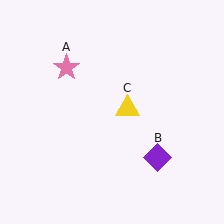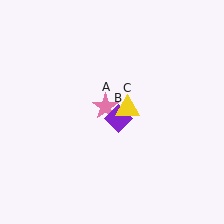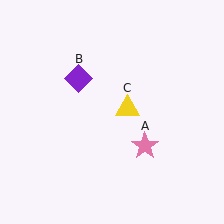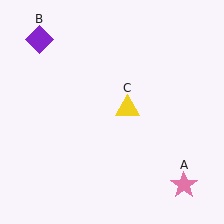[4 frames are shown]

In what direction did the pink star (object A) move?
The pink star (object A) moved down and to the right.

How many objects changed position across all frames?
2 objects changed position: pink star (object A), purple diamond (object B).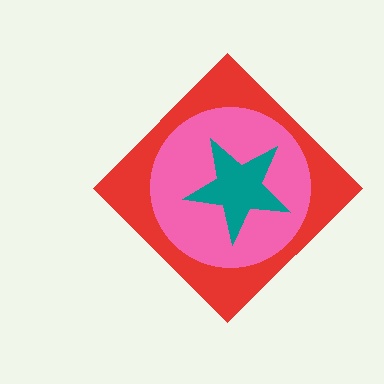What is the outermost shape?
The red diamond.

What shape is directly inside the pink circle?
The teal star.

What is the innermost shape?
The teal star.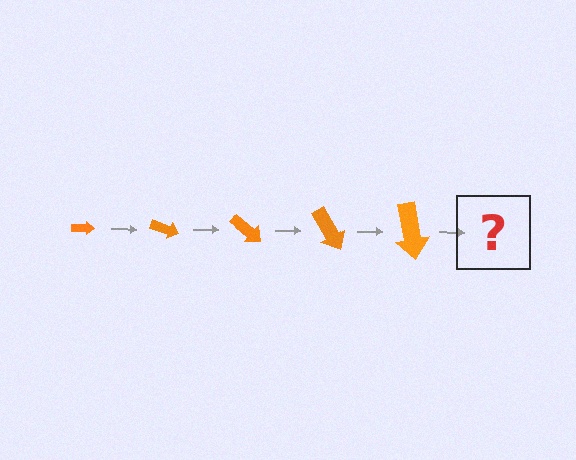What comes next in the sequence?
The next element should be an arrow, larger than the previous one and rotated 100 degrees from the start.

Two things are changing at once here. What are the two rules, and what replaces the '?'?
The two rules are that the arrow grows larger each step and it rotates 20 degrees each step. The '?' should be an arrow, larger than the previous one and rotated 100 degrees from the start.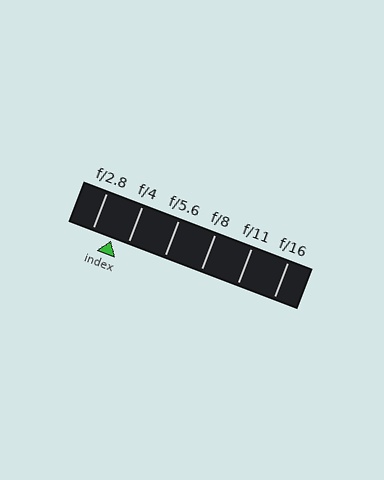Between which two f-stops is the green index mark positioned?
The index mark is between f/2.8 and f/4.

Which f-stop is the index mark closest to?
The index mark is closest to f/4.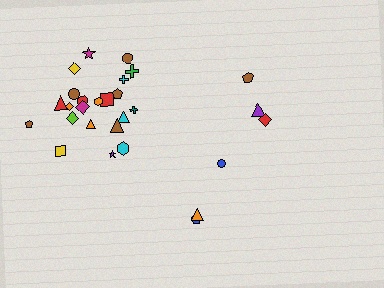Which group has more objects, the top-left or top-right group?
The top-left group.